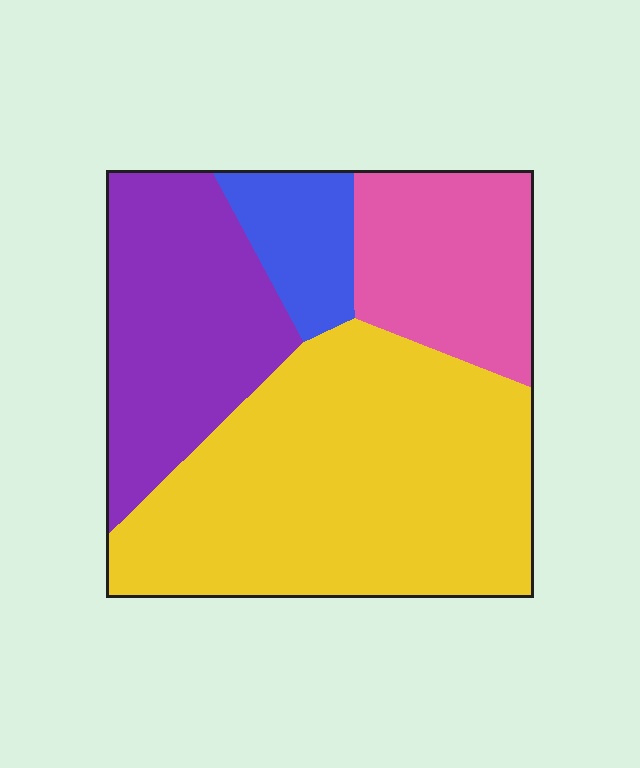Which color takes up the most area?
Yellow, at roughly 50%.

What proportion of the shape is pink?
Pink takes up about one sixth (1/6) of the shape.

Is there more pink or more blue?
Pink.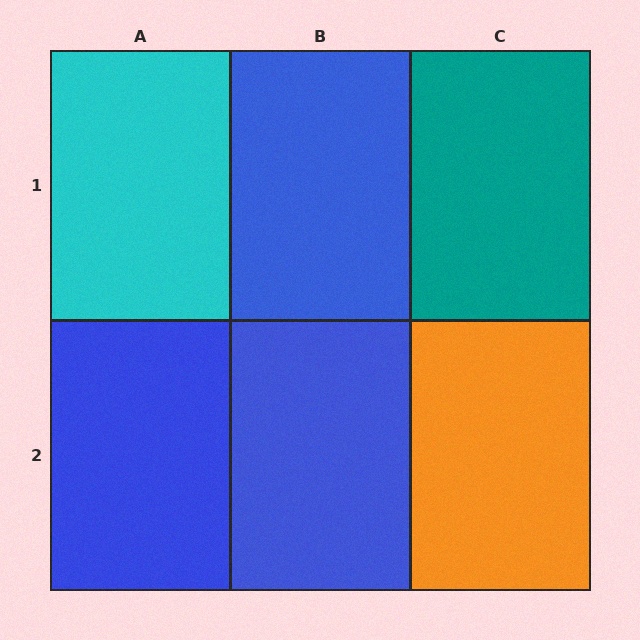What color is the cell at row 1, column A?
Cyan.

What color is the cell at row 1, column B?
Blue.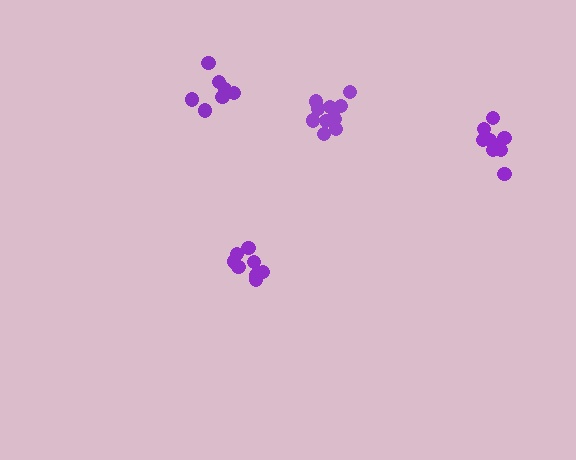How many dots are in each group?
Group 1: 7 dots, Group 2: 9 dots, Group 3: 8 dots, Group 4: 11 dots (35 total).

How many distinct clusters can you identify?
There are 4 distinct clusters.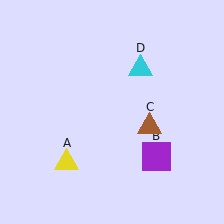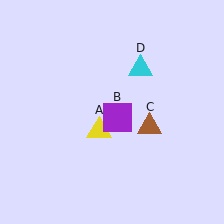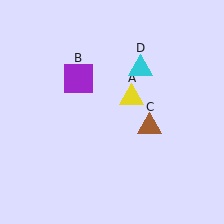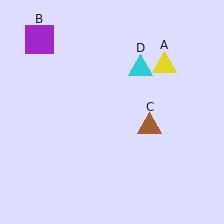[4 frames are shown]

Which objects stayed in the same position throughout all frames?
Brown triangle (object C) and cyan triangle (object D) remained stationary.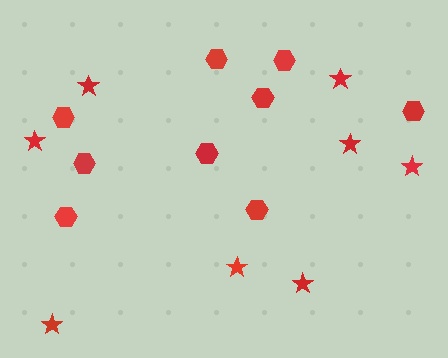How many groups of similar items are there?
There are 2 groups: one group of hexagons (9) and one group of stars (8).